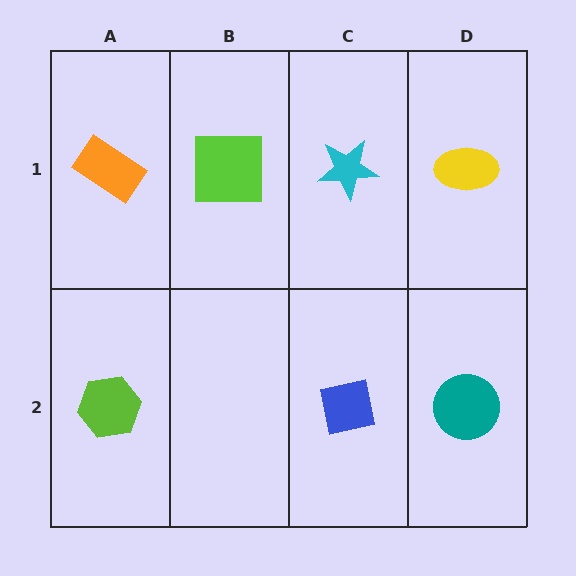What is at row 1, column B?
A lime square.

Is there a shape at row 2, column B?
No, that cell is empty.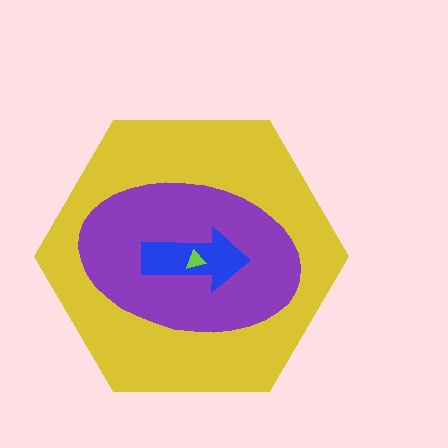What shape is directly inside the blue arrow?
The lime triangle.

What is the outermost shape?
The yellow hexagon.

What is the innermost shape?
The lime triangle.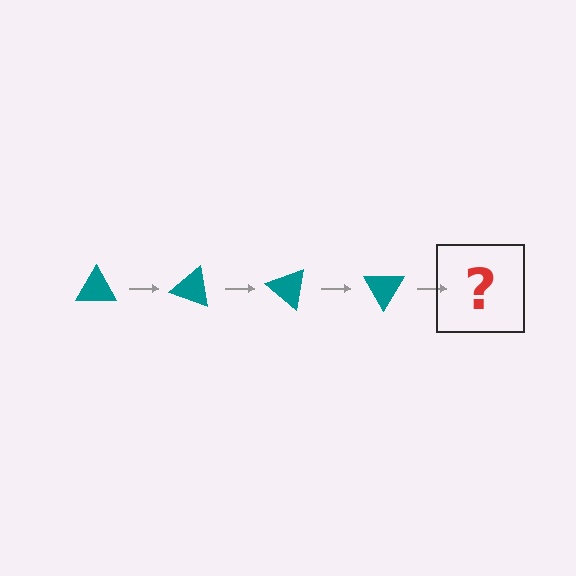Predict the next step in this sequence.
The next step is a teal triangle rotated 80 degrees.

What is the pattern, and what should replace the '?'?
The pattern is that the triangle rotates 20 degrees each step. The '?' should be a teal triangle rotated 80 degrees.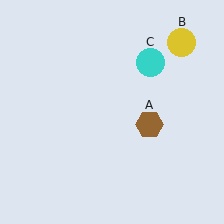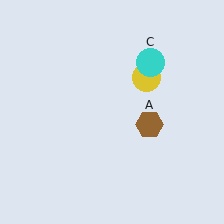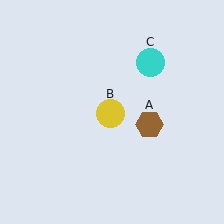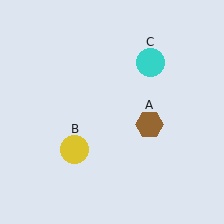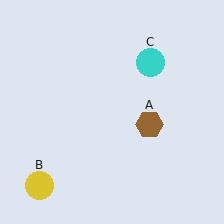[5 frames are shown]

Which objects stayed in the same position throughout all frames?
Brown hexagon (object A) and cyan circle (object C) remained stationary.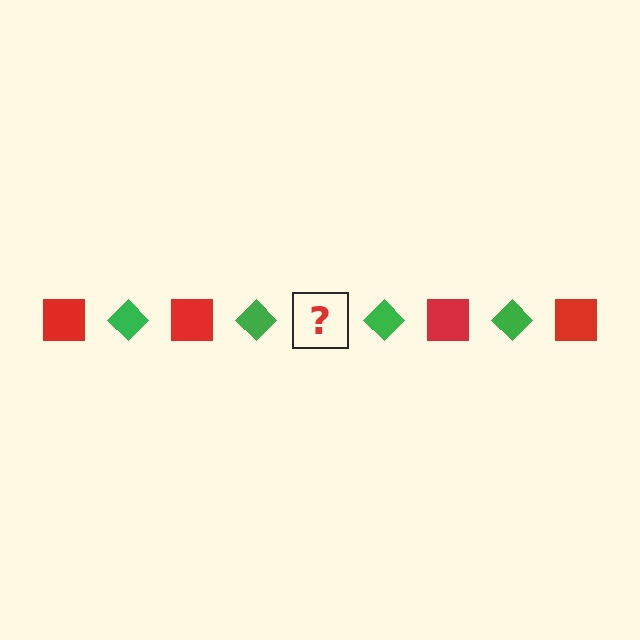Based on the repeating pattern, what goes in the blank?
The blank should be a red square.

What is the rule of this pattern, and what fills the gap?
The rule is that the pattern alternates between red square and green diamond. The gap should be filled with a red square.